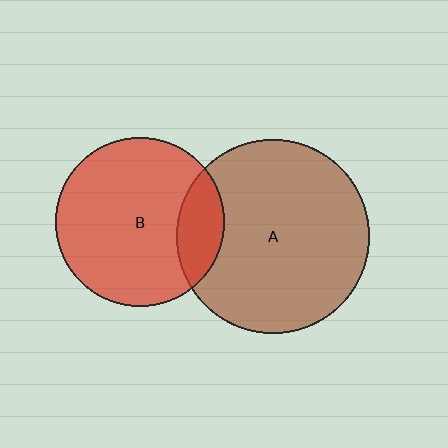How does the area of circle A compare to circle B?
Approximately 1.3 times.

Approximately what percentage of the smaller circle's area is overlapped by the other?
Approximately 20%.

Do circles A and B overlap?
Yes.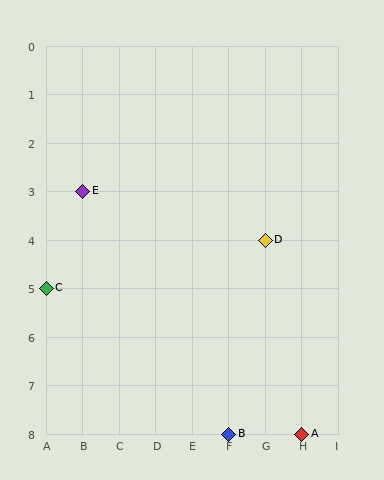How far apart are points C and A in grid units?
Points C and A are 7 columns and 3 rows apart (about 7.6 grid units diagonally).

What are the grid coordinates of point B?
Point B is at grid coordinates (F, 8).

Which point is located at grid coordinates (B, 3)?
Point E is at (B, 3).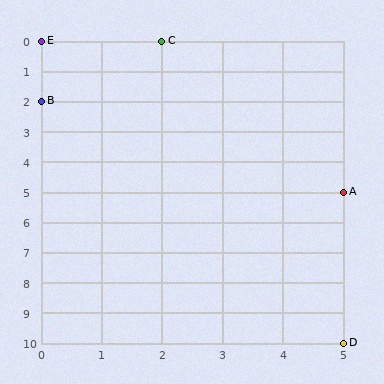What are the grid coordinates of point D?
Point D is at grid coordinates (5, 10).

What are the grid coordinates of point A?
Point A is at grid coordinates (5, 5).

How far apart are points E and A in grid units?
Points E and A are 5 columns and 5 rows apart (about 7.1 grid units diagonally).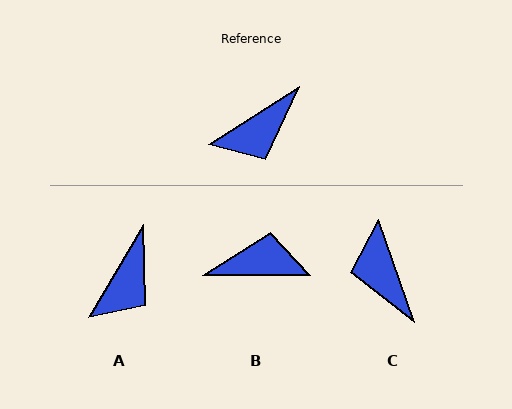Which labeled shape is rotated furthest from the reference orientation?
B, about 147 degrees away.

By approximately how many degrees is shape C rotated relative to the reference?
Approximately 103 degrees clockwise.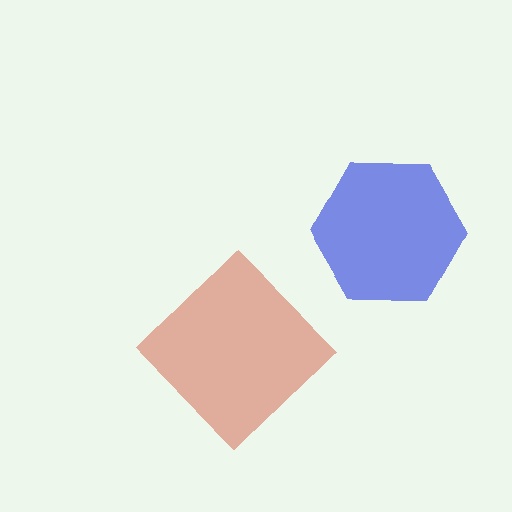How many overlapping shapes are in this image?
There are 2 overlapping shapes in the image.